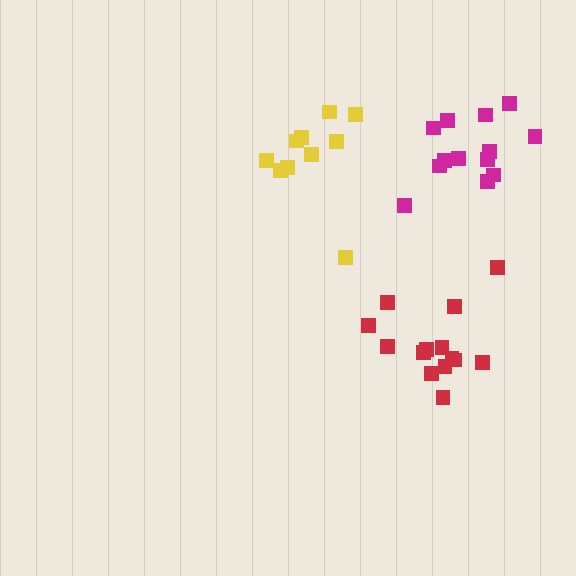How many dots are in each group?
Group 1: 14 dots, Group 2: 10 dots, Group 3: 13 dots (37 total).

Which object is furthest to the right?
The magenta cluster is rightmost.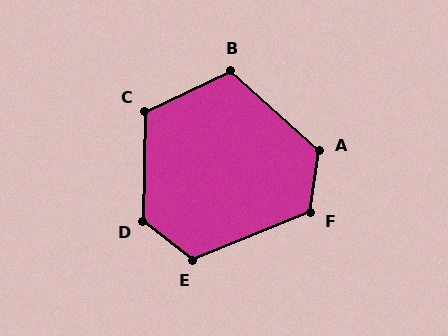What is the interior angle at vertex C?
Approximately 117 degrees (obtuse).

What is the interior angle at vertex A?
Approximately 123 degrees (obtuse).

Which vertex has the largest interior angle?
D, at approximately 127 degrees.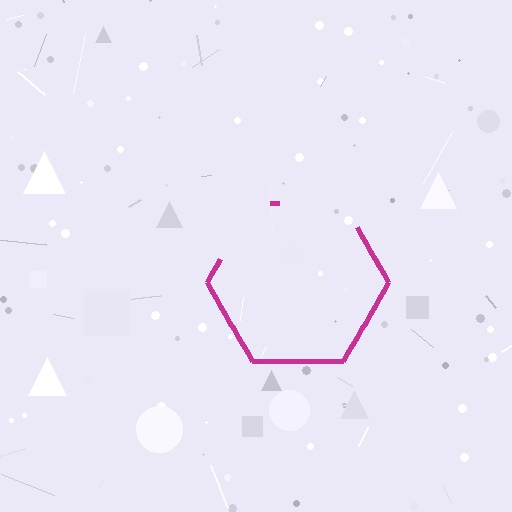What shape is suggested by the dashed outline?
The dashed outline suggests a hexagon.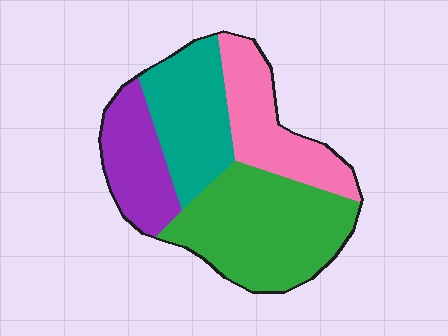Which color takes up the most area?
Green, at roughly 35%.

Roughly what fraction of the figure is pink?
Pink takes up between a sixth and a third of the figure.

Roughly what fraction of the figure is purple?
Purple covers 18% of the figure.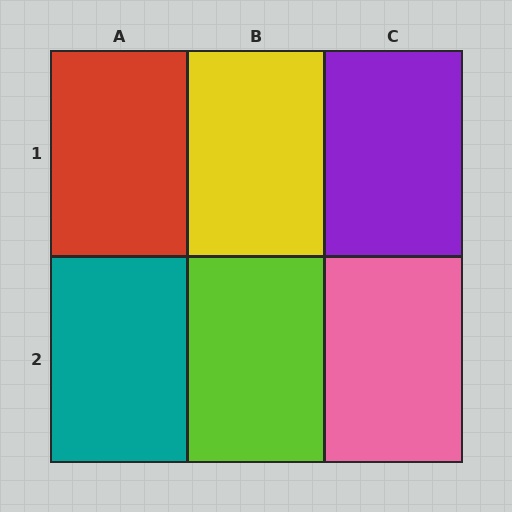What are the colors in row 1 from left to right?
Red, yellow, purple.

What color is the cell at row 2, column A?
Teal.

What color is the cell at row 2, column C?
Pink.